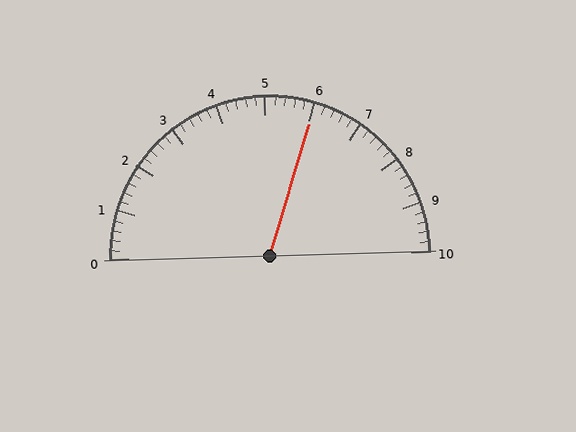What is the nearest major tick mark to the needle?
The nearest major tick mark is 6.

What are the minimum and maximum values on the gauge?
The gauge ranges from 0 to 10.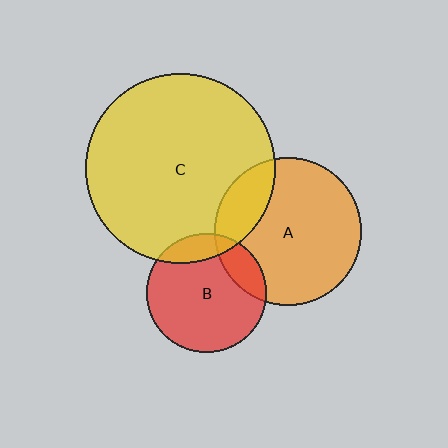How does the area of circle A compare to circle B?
Approximately 1.5 times.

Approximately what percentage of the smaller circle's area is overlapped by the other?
Approximately 15%.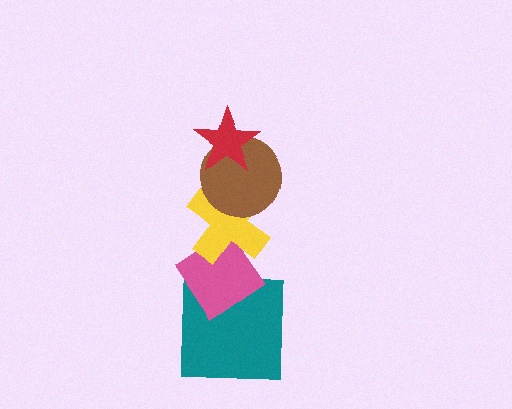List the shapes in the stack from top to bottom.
From top to bottom: the red star, the brown circle, the yellow cross, the pink diamond, the teal square.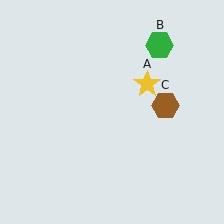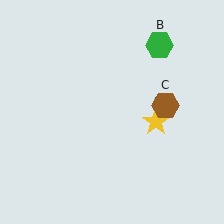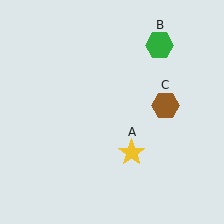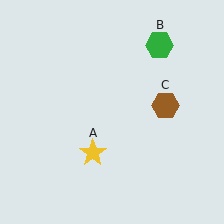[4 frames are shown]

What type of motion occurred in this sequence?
The yellow star (object A) rotated clockwise around the center of the scene.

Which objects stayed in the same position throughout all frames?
Green hexagon (object B) and brown hexagon (object C) remained stationary.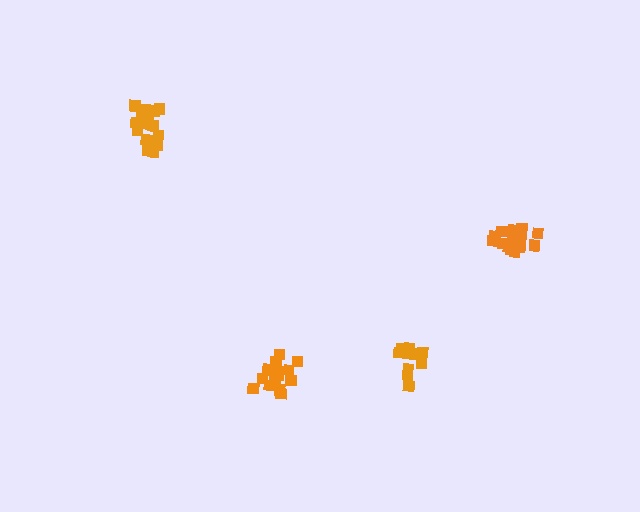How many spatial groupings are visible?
There are 4 spatial groupings.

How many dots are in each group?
Group 1: 16 dots, Group 2: 18 dots, Group 3: 17 dots, Group 4: 12 dots (63 total).